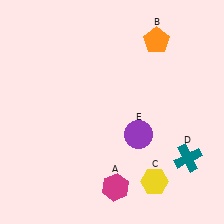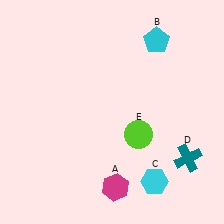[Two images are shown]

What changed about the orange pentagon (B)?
In Image 1, B is orange. In Image 2, it changed to cyan.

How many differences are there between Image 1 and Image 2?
There are 3 differences between the two images.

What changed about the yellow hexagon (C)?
In Image 1, C is yellow. In Image 2, it changed to cyan.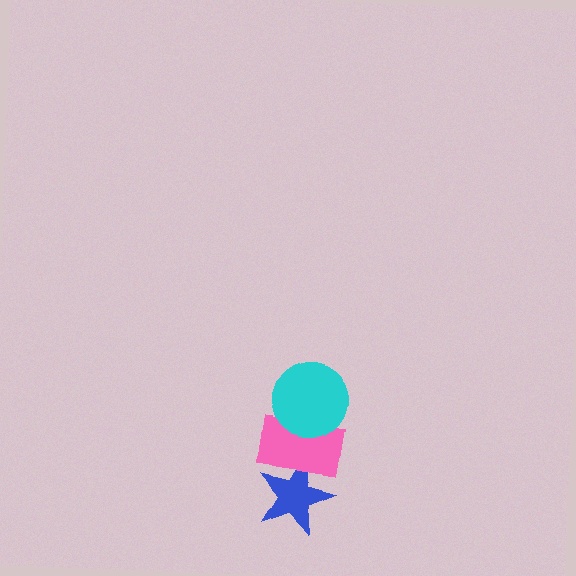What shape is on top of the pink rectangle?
The cyan circle is on top of the pink rectangle.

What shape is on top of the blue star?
The pink rectangle is on top of the blue star.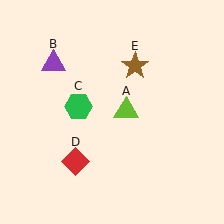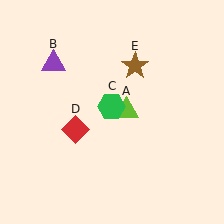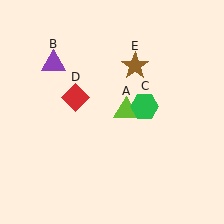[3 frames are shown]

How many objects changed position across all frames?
2 objects changed position: green hexagon (object C), red diamond (object D).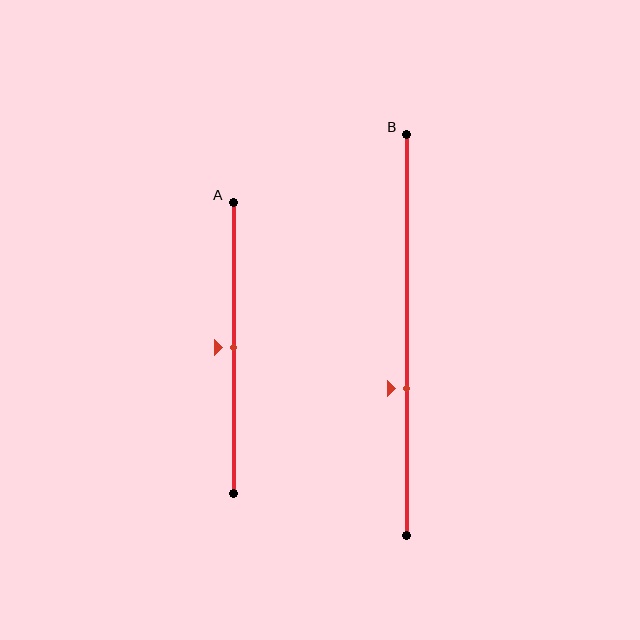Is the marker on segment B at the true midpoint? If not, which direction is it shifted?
No, the marker on segment B is shifted downward by about 13% of the segment length.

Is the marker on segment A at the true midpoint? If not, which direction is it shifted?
Yes, the marker on segment A is at the true midpoint.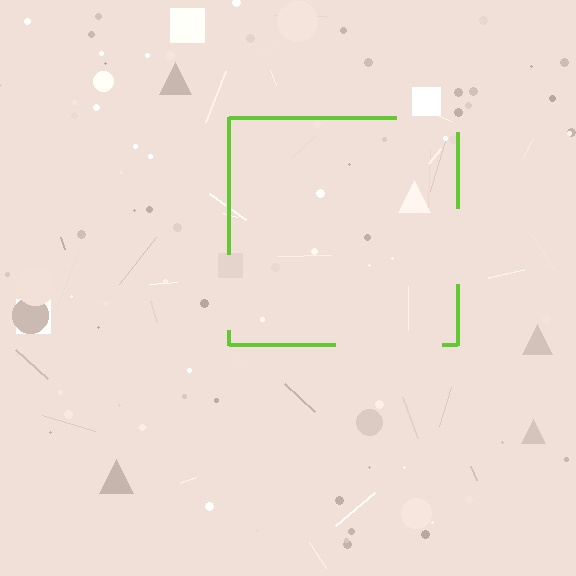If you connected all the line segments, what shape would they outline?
They would outline a square.